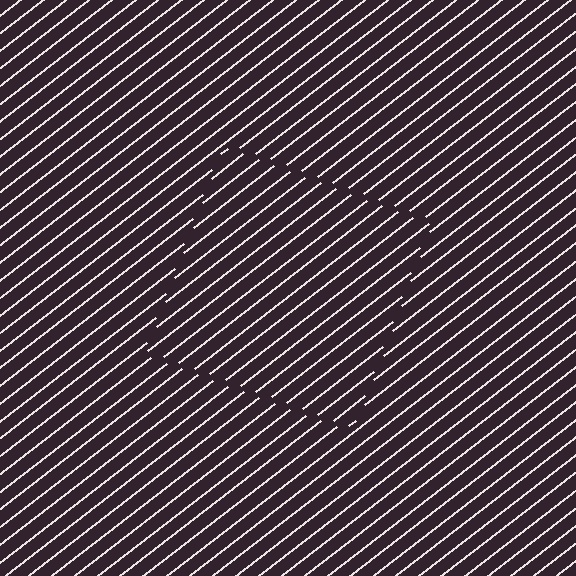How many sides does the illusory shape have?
4 sides — the line-ends trace a square.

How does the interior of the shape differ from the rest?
The interior of the shape contains the same grating, shifted by half a period — the contour is defined by the phase discontinuity where line-ends from the inner and outer gratings abut.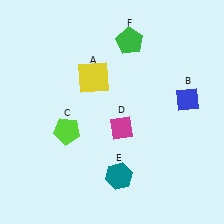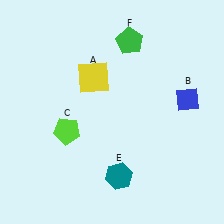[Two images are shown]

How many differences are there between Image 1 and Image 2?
There is 1 difference between the two images.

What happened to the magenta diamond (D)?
The magenta diamond (D) was removed in Image 2. It was in the bottom-right area of Image 1.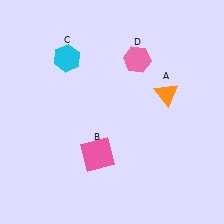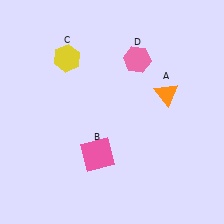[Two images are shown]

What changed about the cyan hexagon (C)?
In Image 1, C is cyan. In Image 2, it changed to yellow.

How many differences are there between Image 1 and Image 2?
There is 1 difference between the two images.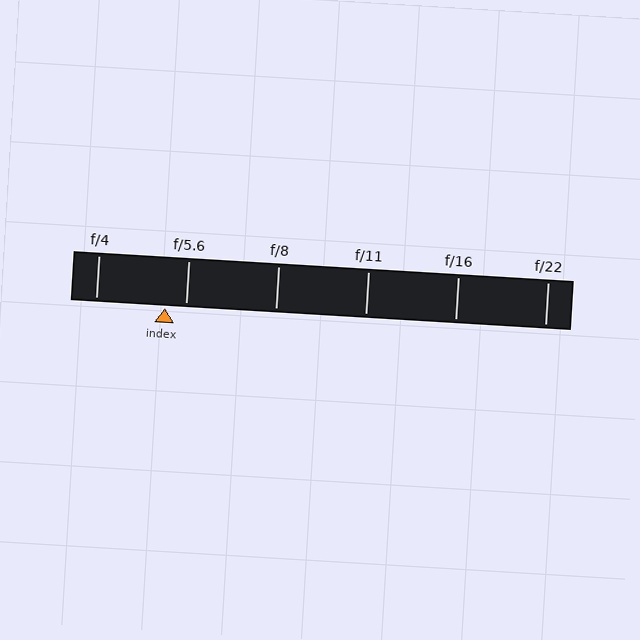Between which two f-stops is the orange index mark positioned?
The index mark is between f/4 and f/5.6.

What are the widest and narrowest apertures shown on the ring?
The widest aperture shown is f/4 and the narrowest is f/22.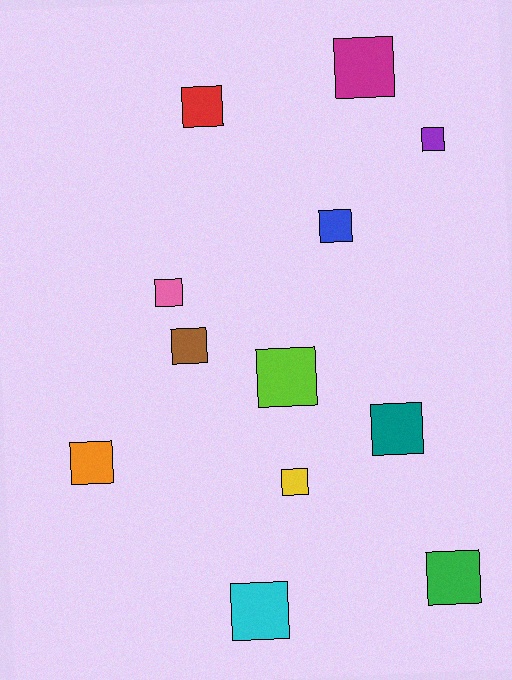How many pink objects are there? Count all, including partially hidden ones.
There is 1 pink object.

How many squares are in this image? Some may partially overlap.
There are 12 squares.